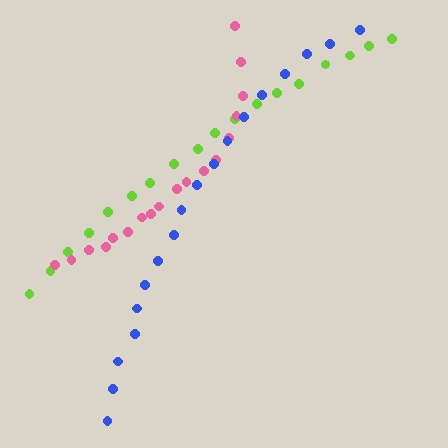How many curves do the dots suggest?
There are 3 distinct paths.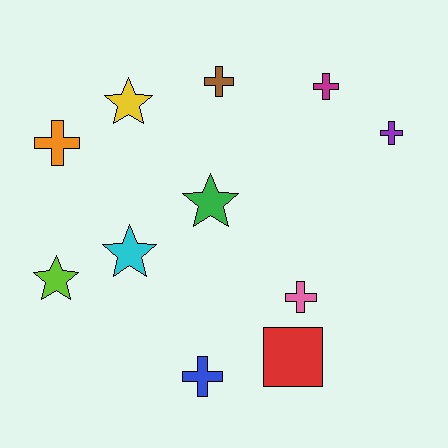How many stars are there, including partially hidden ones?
There are 4 stars.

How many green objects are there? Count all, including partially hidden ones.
There is 1 green object.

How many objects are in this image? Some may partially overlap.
There are 11 objects.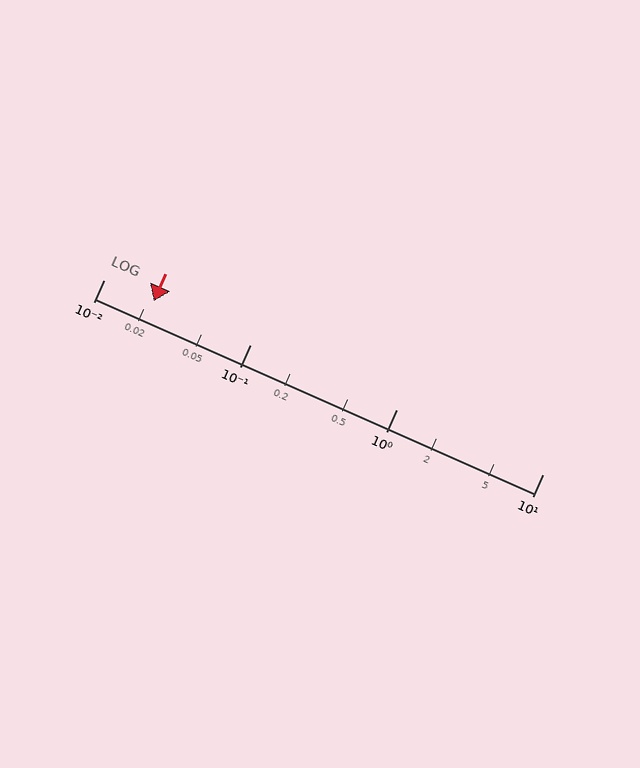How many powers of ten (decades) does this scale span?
The scale spans 3 decades, from 0.01 to 10.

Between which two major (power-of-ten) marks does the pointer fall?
The pointer is between 0.01 and 0.1.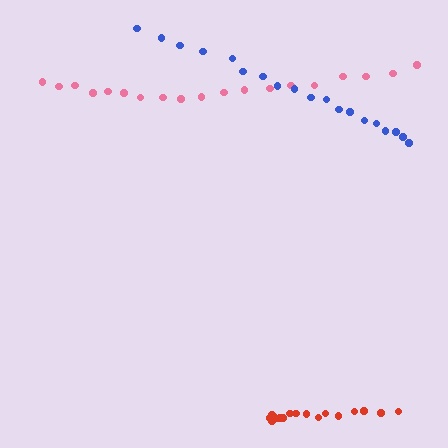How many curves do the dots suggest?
There are 3 distinct paths.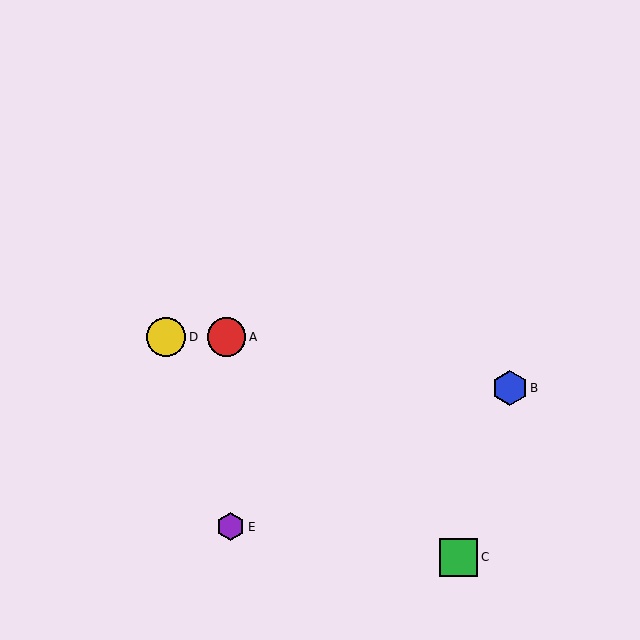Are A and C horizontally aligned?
No, A is at y≈337 and C is at y≈557.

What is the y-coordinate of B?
Object B is at y≈388.